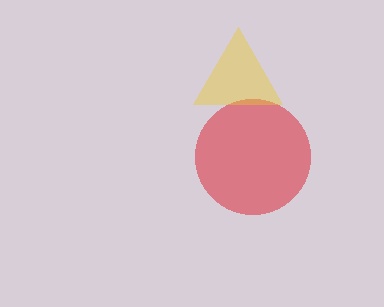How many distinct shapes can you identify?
There are 2 distinct shapes: a red circle, a yellow triangle.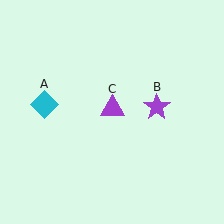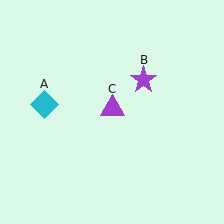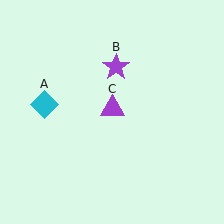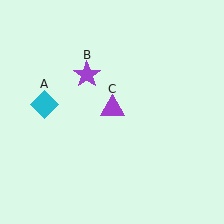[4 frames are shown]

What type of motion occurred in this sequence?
The purple star (object B) rotated counterclockwise around the center of the scene.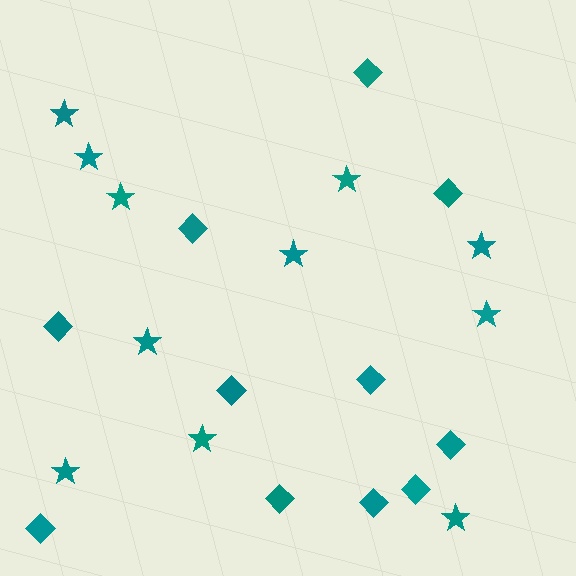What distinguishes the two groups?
There are 2 groups: one group of diamonds (11) and one group of stars (11).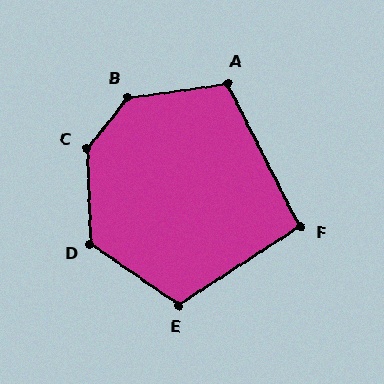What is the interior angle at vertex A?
Approximately 109 degrees (obtuse).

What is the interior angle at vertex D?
Approximately 127 degrees (obtuse).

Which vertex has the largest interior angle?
C, at approximately 139 degrees.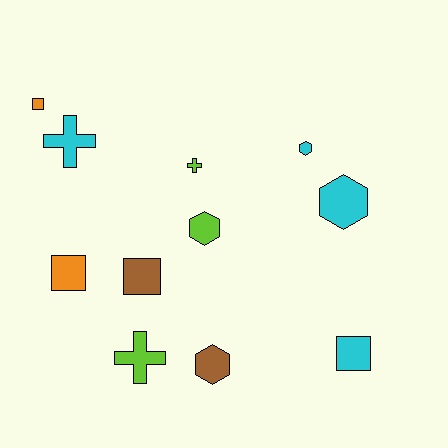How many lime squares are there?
There are no lime squares.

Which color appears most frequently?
Cyan, with 4 objects.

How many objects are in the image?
There are 11 objects.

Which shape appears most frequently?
Hexagon, with 4 objects.